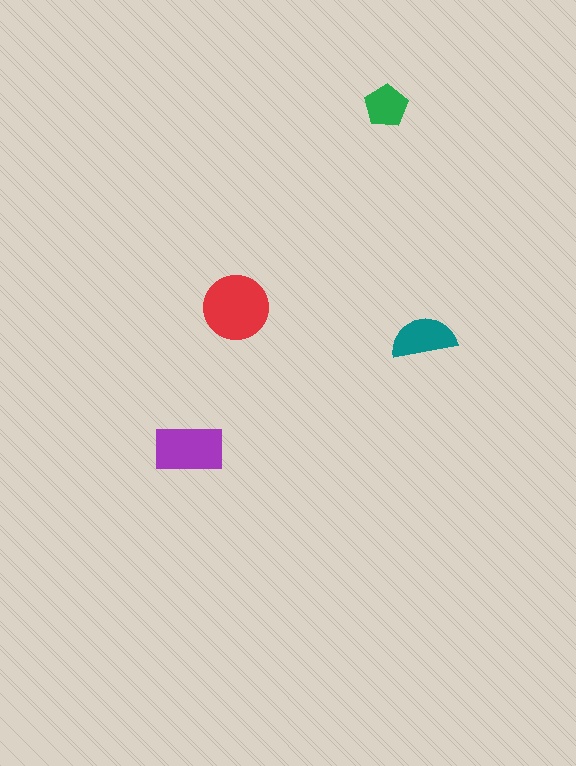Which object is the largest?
The red circle.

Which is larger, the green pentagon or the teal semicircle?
The teal semicircle.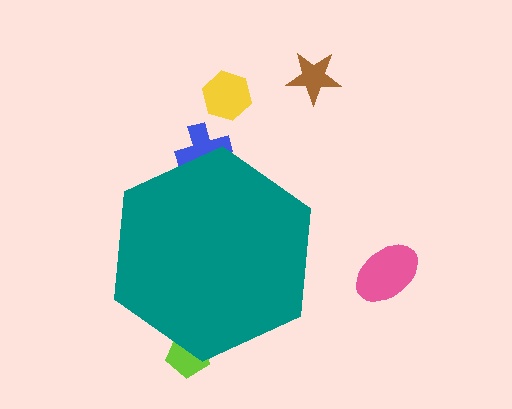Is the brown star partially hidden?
No, the brown star is fully visible.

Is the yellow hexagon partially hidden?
No, the yellow hexagon is fully visible.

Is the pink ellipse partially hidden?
No, the pink ellipse is fully visible.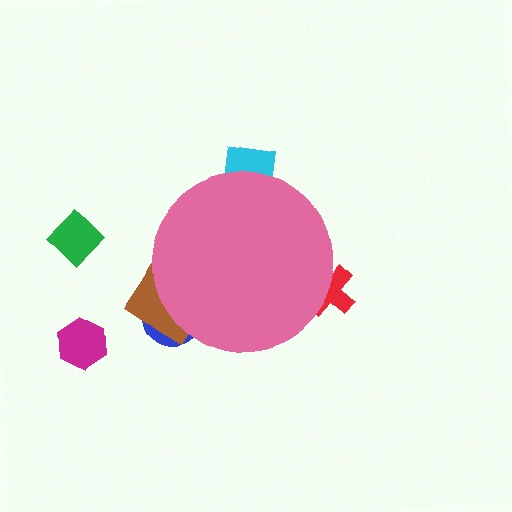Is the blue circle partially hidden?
Yes, the blue circle is partially hidden behind the pink circle.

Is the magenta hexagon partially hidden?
No, the magenta hexagon is fully visible.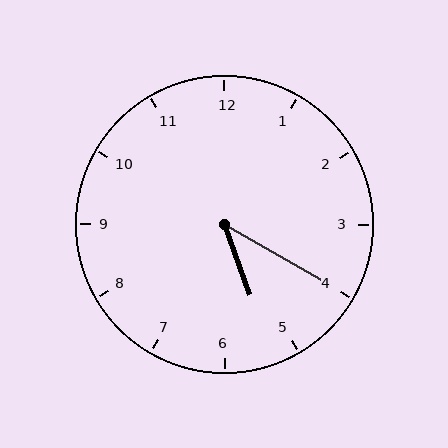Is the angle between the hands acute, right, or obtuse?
It is acute.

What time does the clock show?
5:20.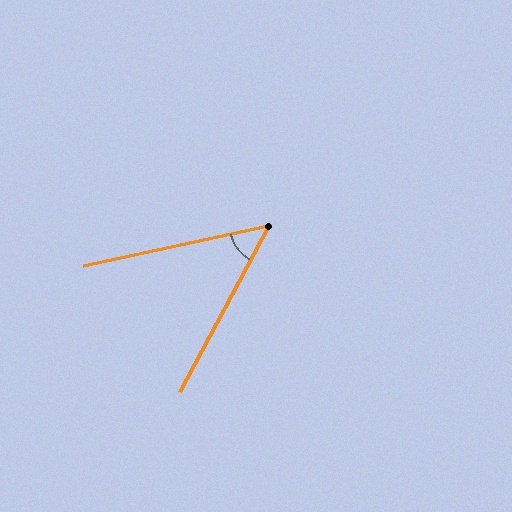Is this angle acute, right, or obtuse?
It is acute.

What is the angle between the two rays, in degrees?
Approximately 49 degrees.